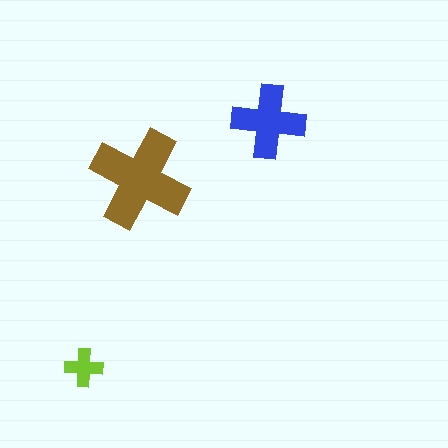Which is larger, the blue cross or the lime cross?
The blue one.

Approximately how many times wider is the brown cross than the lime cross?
About 2.5 times wider.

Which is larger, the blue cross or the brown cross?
The brown one.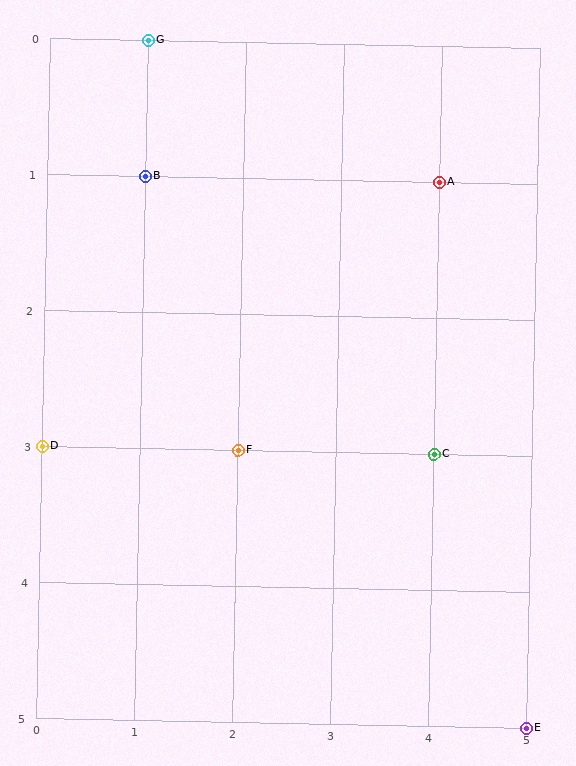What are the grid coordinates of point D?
Point D is at grid coordinates (0, 3).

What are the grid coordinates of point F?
Point F is at grid coordinates (2, 3).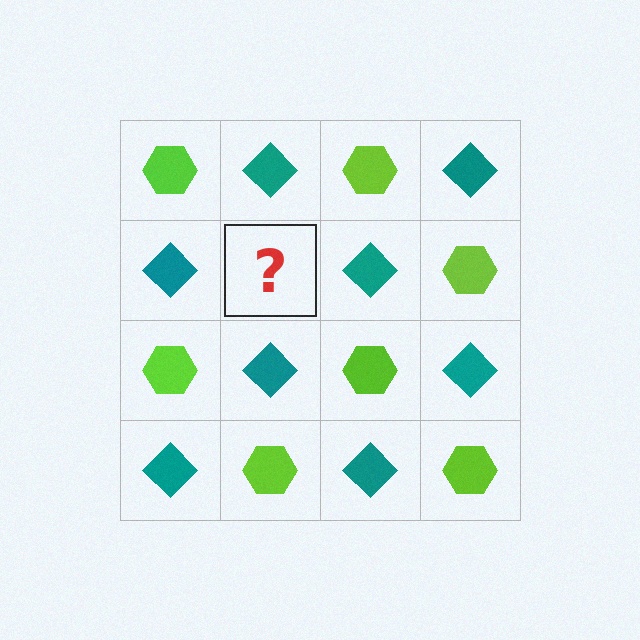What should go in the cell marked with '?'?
The missing cell should contain a lime hexagon.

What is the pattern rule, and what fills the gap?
The rule is that it alternates lime hexagon and teal diamond in a checkerboard pattern. The gap should be filled with a lime hexagon.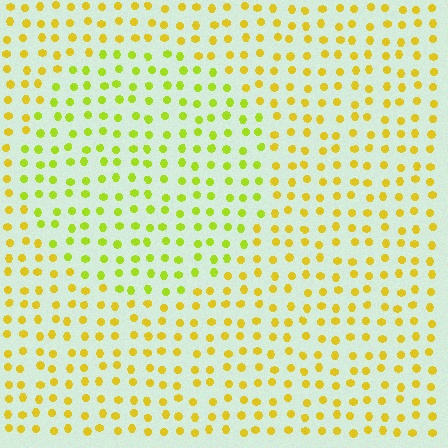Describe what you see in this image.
The image is filled with small yellow elements in a uniform arrangement. A circle-shaped region is visible where the elements are tinted to a slightly different hue, forming a subtle color boundary.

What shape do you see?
I see a circle.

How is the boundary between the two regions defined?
The boundary is defined purely by a slight shift in hue (about 28 degrees). Spacing, size, and orientation are identical on both sides.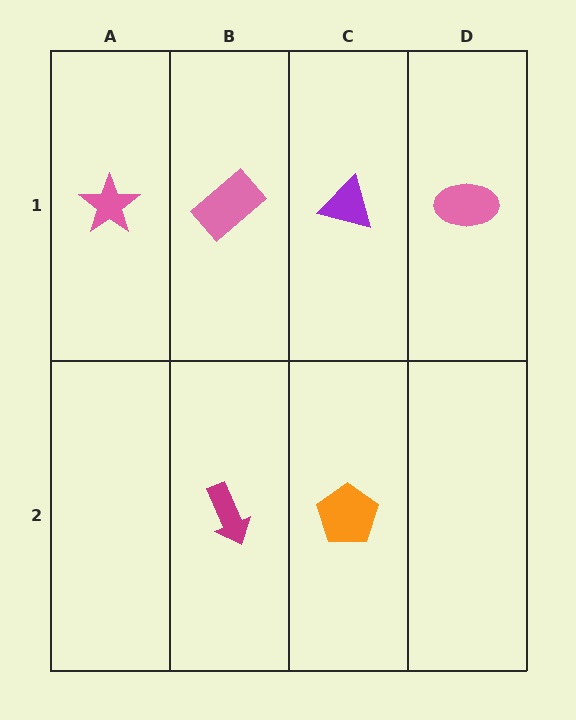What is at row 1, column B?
A pink rectangle.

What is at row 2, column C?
An orange pentagon.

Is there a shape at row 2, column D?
No, that cell is empty.